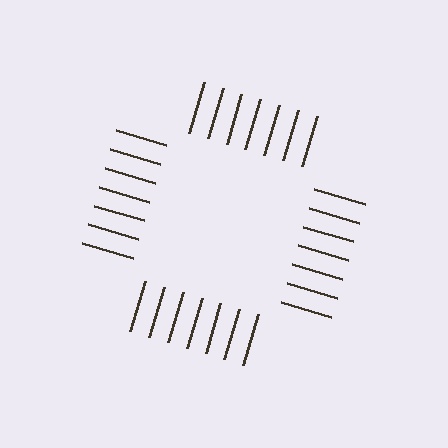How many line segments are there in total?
28 — 7 along each of the 4 edges.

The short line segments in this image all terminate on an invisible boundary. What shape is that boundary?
An illusory square — the line segments terminate on its edges but no continuous stroke is drawn.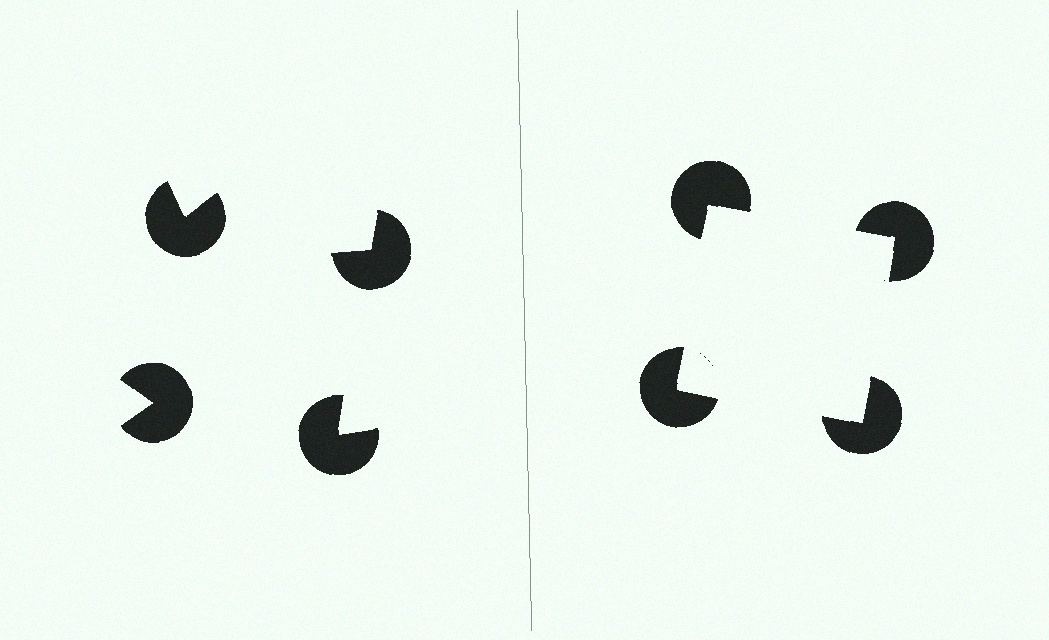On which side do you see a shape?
An illusory square appears on the right side. On the left side the wedge cuts are rotated, so no coherent shape forms.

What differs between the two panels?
The pac-man discs are positioned identically on both sides; only the wedge orientations differ. On the right they align to a square; on the left they are misaligned.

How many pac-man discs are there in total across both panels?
8 — 4 on each side.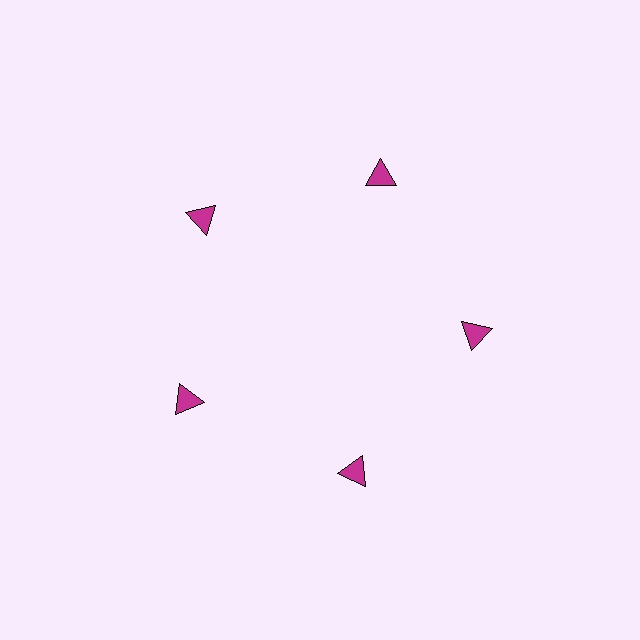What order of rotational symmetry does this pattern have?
This pattern has 5-fold rotational symmetry.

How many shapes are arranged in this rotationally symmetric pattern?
There are 5 shapes, arranged in 5 groups of 1.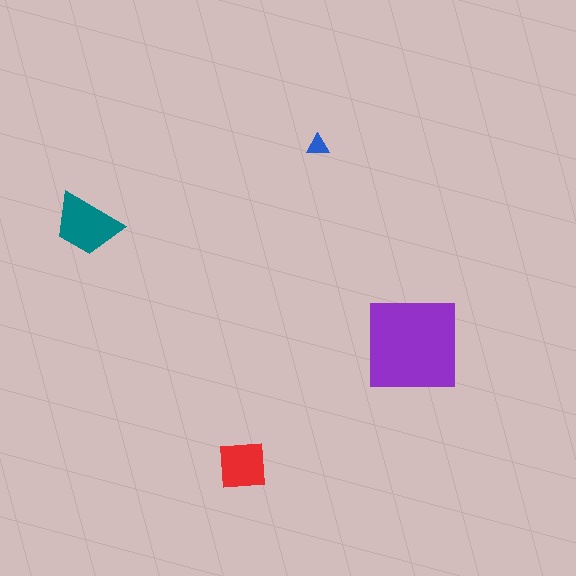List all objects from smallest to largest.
The blue triangle, the red square, the teal trapezoid, the purple square.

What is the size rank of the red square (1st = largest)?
3rd.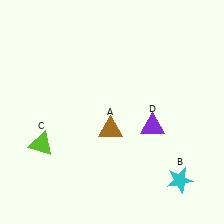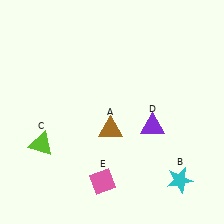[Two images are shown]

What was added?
A pink diamond (E) was added in Image 2.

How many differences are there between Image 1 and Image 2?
There is 1 difference between the two images.